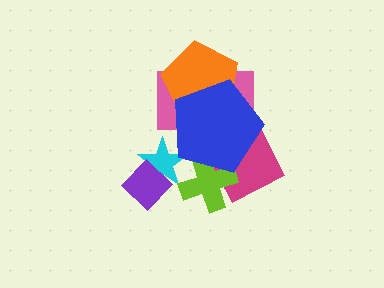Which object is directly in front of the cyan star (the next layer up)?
The purple diamond is directly in front of the cyan star.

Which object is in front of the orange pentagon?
The blue pentagon is in front of the orange pentagon.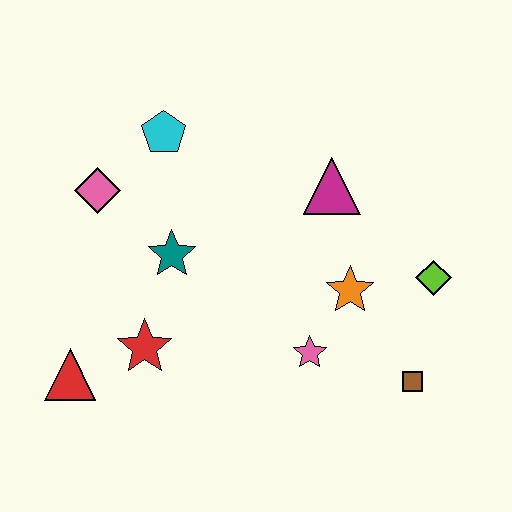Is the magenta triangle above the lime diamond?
Yes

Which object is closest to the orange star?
The pink star is closest to the orange star.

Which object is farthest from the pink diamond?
The brown square is farthest from the pink diamond.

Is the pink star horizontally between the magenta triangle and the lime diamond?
No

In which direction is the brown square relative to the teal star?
The brown square is to the right of the teal star.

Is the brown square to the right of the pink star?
Yes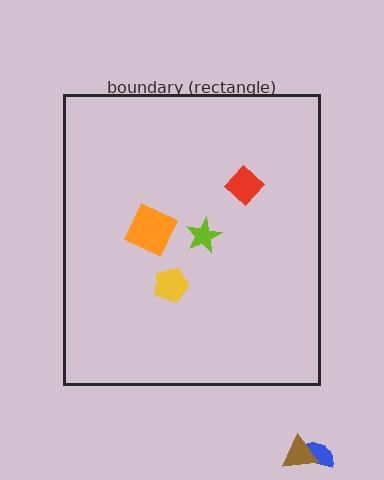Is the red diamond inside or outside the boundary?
Inside.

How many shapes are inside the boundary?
4 inside, 2 outside.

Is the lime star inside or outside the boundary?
Inside.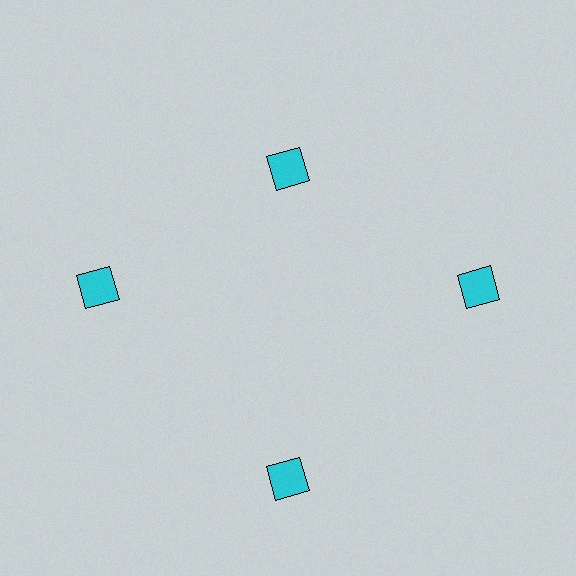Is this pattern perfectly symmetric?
No. The 4 cyan diamonds are arranged in a ring, but one element near the 12 o'clock position is pulled inward toward the center, breaking the 4-fold rotational symmetry.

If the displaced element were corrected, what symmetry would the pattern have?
It would have 4-fold rotational symmetry — the pattern would map onto itself every 90 degrees.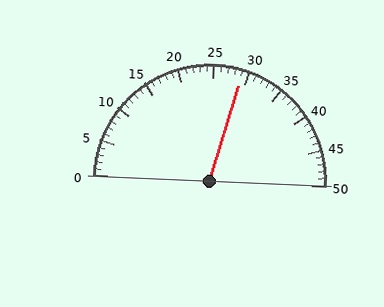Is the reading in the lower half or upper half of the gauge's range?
The reading is in the upper half of the range (0 to 50).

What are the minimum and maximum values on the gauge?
The gauge ranges from 0 to 50.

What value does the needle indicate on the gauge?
The needle indicates approximately 29.